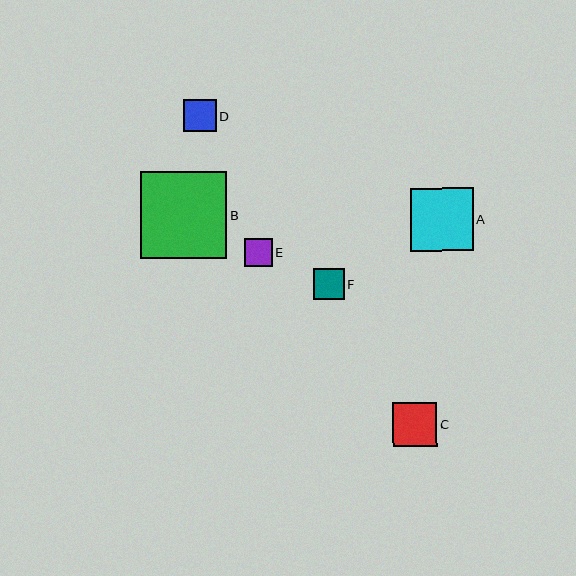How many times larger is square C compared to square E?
Square C is approximately 1.6 times the size of square E.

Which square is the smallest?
Square E is the smallest with a size of approximately 28 pixels.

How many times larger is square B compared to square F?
Square B is approximately 2.8 times the size of square F.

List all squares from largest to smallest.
From largest to smallest: B, A, C, D, F, E.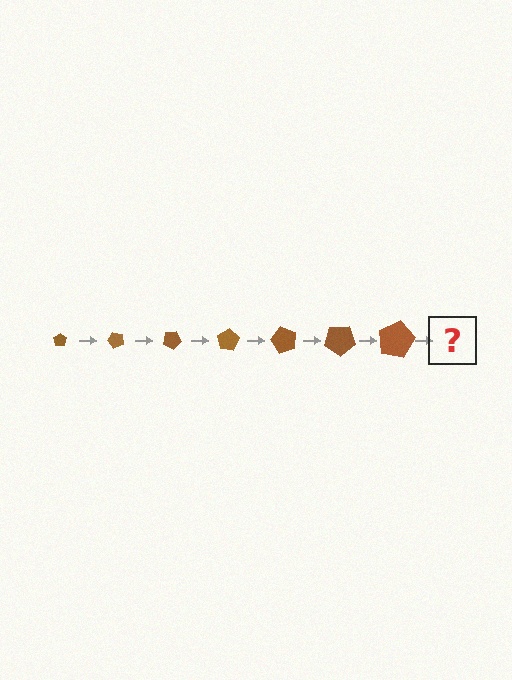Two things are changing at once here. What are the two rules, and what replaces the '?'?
The two rules are that the pentagon grows larger each step and it rotates 50 degrees each step. The '?' should be a pentagon, larger than the previous one and rotated 350 degrees from the start.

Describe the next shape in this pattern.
It should be a pentagon, larger than the previous one and rotated 350 degrees from the start.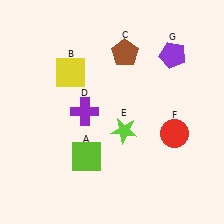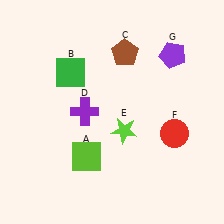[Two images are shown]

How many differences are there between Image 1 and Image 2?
There is 1 difference between the two images.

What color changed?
The square (B) changed from yellow in Image 1 to green in Image 2.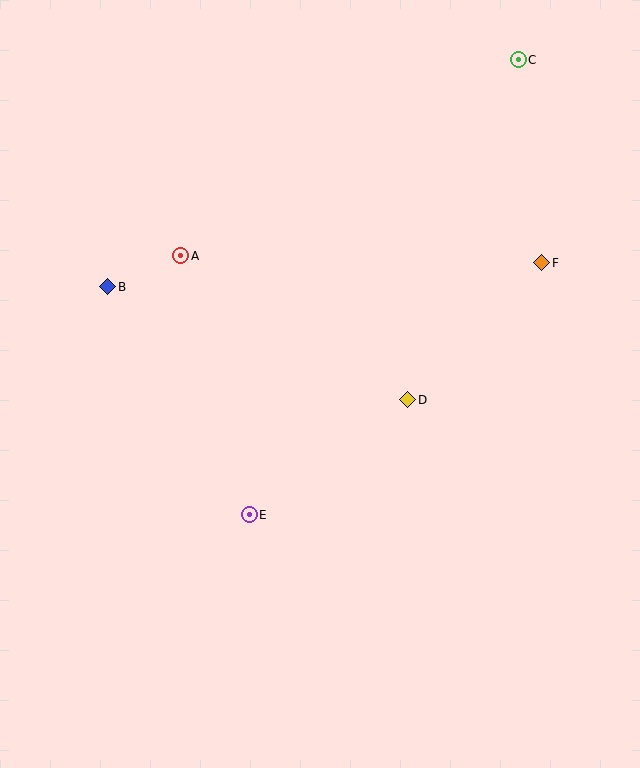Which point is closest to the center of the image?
Point D at (408, 400) is closest to the center.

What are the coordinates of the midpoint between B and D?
The midpoint between B and D is at (258, 343).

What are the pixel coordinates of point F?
Point F is at (542, 263).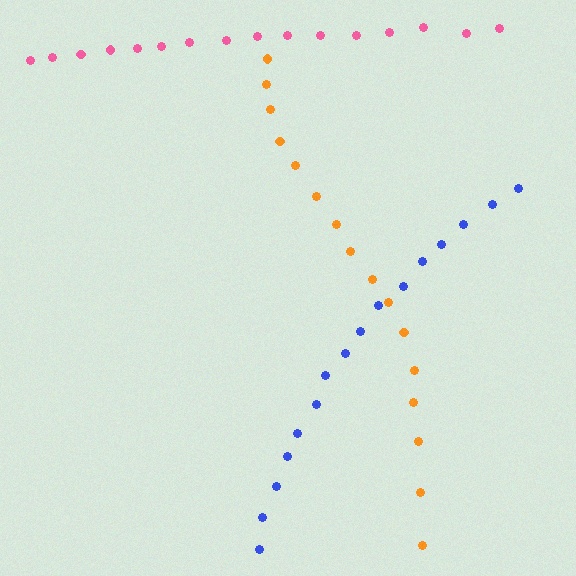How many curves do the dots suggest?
There are 3 distinct paths.